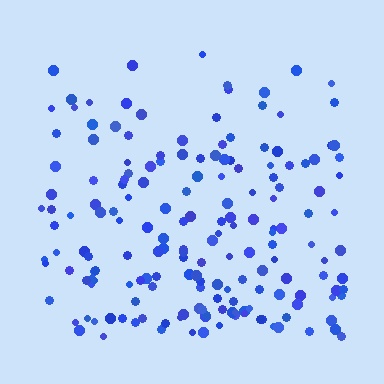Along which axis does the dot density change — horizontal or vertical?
Vertical.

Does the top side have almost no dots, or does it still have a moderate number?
Still a moderate number, just noticeably fewer than the bottom.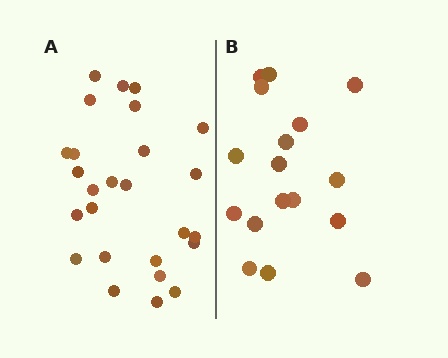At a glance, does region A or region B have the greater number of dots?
Region A (the left region) has more dots.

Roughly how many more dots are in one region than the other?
Region A has roughly 8 or so more dots than region B.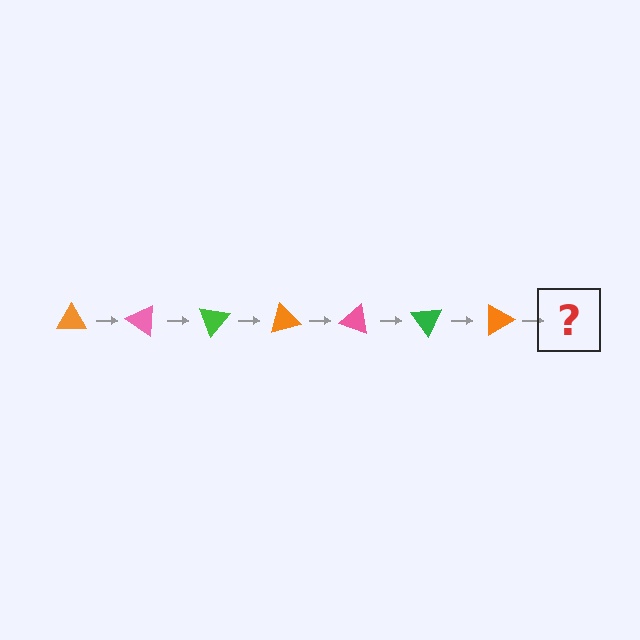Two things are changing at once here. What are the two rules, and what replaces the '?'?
The two rules are that it rotates 35 degrees each step and the color cycles through orange, pink, and green. The '?' should be a pink triangle, rotated 245 degrees from the start.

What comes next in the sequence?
The next element should be a pink triangle, rotated 245 degrees from the start.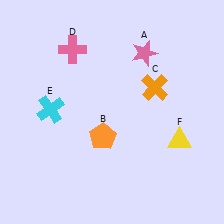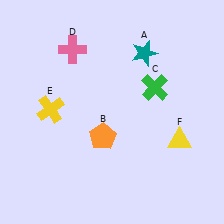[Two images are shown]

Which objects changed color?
A changed from pink to teal. C changed from orange to green. E changed from cyan to yellow.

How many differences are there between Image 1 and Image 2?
There are 3 differences between the two images.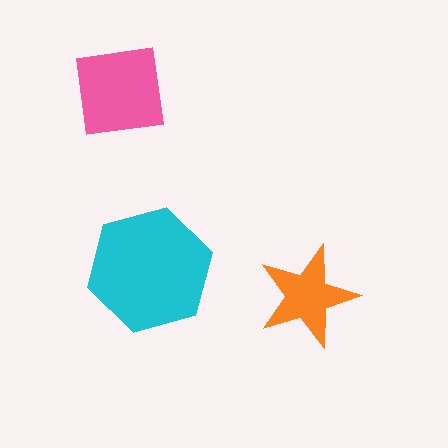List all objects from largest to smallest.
The cyan hexagon, the pink square, the orange star.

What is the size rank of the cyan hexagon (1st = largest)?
1st.